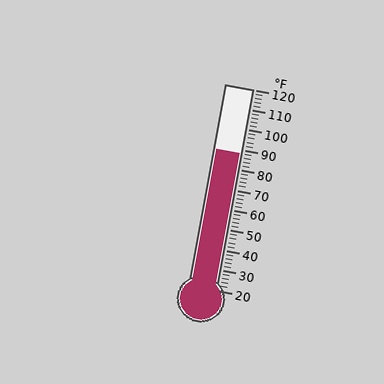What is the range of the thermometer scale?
The thermometer scale ranges from 20°F to 120°F.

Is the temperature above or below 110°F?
The temperature is below 110°F.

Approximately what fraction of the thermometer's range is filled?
The thermometer is filled to approximately 70% of its range.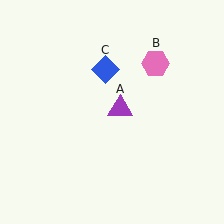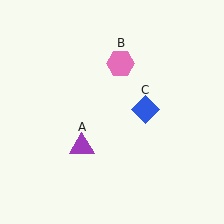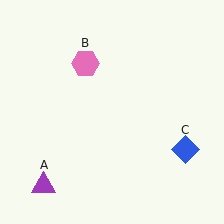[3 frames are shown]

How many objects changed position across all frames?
3 objects changed position: purple triangle (object A), pink hexagon (object B), blue diamond (object C).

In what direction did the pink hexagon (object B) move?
The pink hexagon (object B) moved left.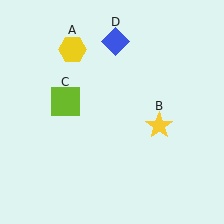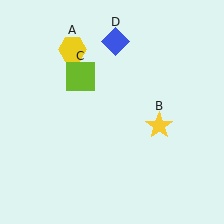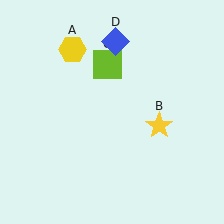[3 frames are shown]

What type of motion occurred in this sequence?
The lime square (object C) rotated clockwise around the center of the scene.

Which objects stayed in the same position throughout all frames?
Yellow hexagon (object A) and yellow star (object B) and blue diamond (object D) remained stationary.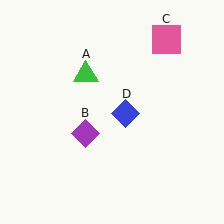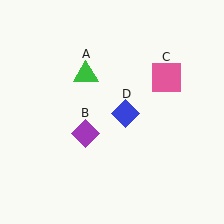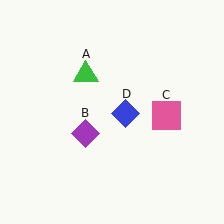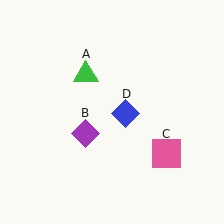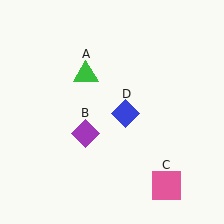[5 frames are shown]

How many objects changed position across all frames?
1 object changed position: pink square (object C).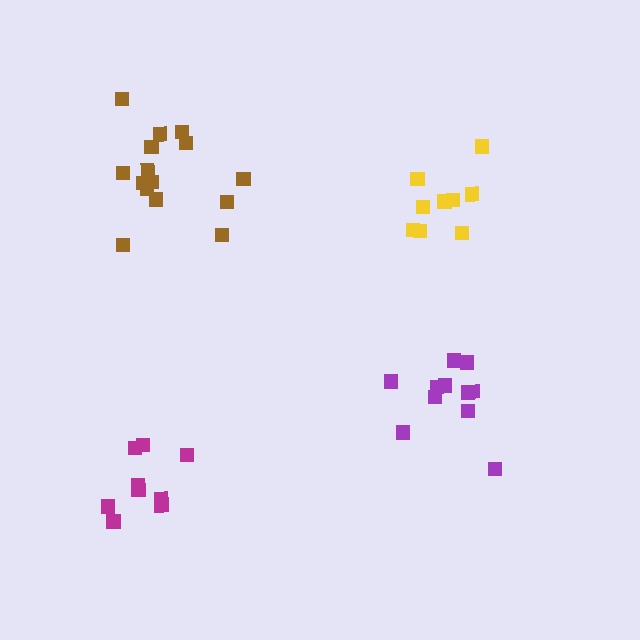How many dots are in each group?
Group 1: 9 dots, Group 2: 15 dots, Group 3: 9 dots, Group 4: 11 dots (44 total).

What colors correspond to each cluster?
The clusters are colored: yellow, brown, magenta, purple.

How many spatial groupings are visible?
There are 4 spatial groupings.